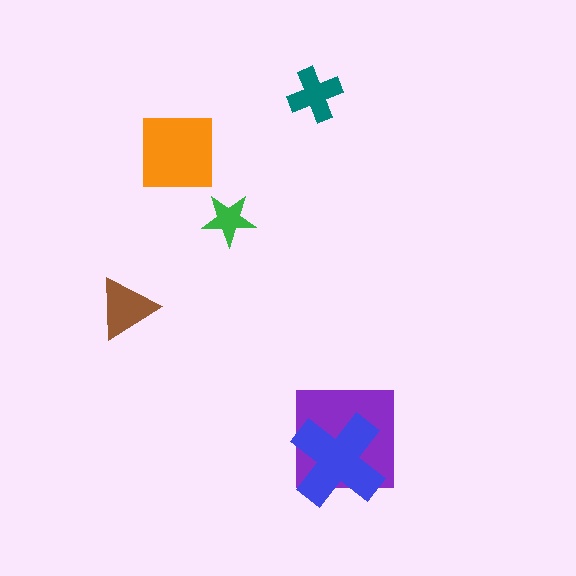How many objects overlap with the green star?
0 objects overlap with the green star.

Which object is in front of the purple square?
The blue cross is in front of the purple square.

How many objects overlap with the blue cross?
1 object overlaps with the blue cross.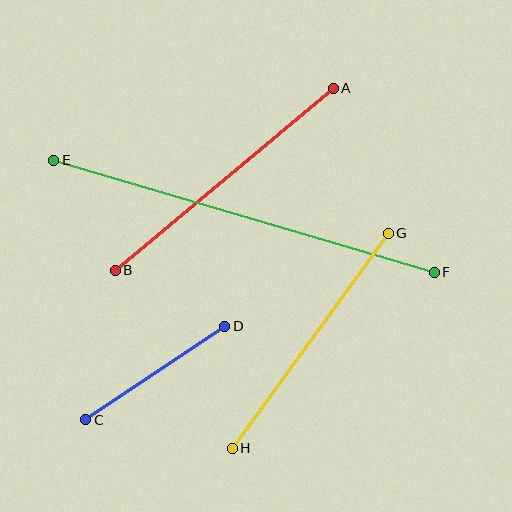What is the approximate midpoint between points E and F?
The midpoint is at approximately (244, 216) pixels.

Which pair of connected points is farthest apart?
Points E and F are farthest apart.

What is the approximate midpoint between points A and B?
The midpoint is at approximately (224, 179) pixels.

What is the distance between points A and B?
The distance is approximately 284 pixels.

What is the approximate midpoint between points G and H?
The midpoint is at approximately (310, 341) pixels.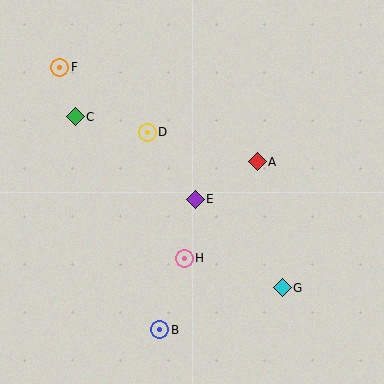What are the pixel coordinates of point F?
Point F is at (60, 67).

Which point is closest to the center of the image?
Point E at (195, 199) is closest to the center.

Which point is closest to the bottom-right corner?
Point G is closest to the bottom-right corner.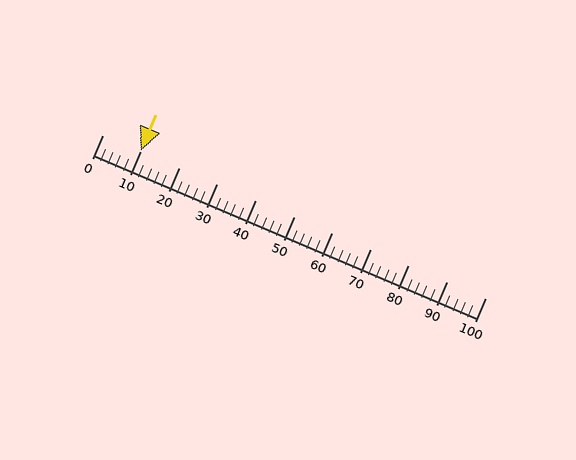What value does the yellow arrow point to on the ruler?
The yellow arrow points to approximately 10.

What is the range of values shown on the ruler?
The ruler shows values from 0 to 100.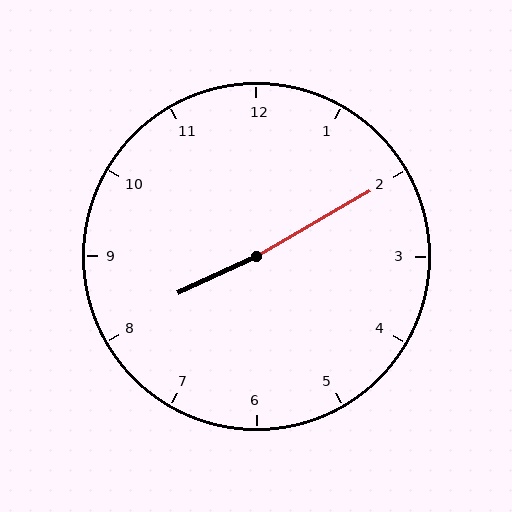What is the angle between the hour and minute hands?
Approximately 175 degrees.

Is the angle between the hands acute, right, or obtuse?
It is obtuse.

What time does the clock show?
8:10.